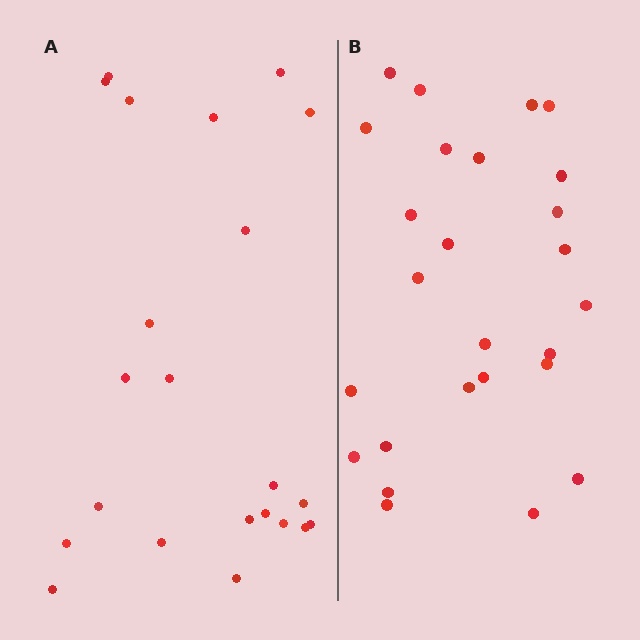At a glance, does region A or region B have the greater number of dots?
Region B (the right region) has more dots.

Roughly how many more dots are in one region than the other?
Region B has about 4 more dots than region A.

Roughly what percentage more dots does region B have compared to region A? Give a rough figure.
About 20% more.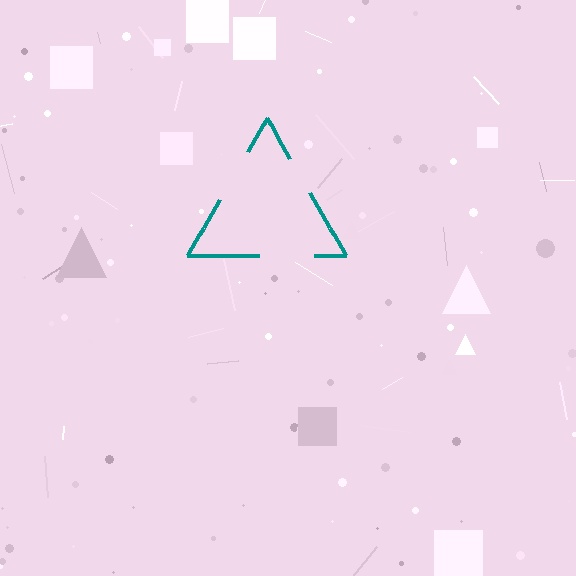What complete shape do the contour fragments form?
The contour fragments form a triangle.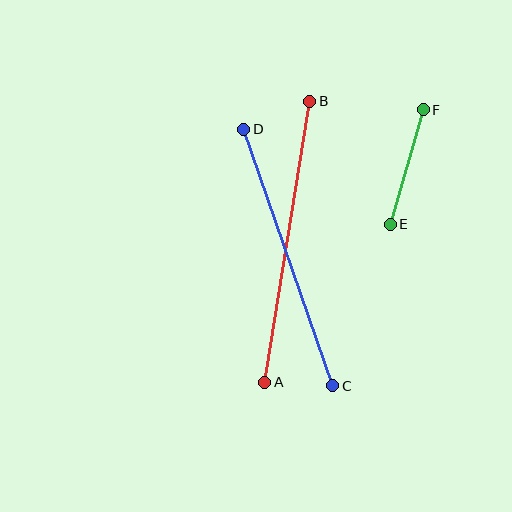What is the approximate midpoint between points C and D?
The midpoint is at approximately (288, 257) pixels.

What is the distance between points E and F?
The distance is approximately 120 pixels.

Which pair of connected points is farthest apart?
Points A and B are farthest apart.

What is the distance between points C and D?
The distance is approximately 271 pixels.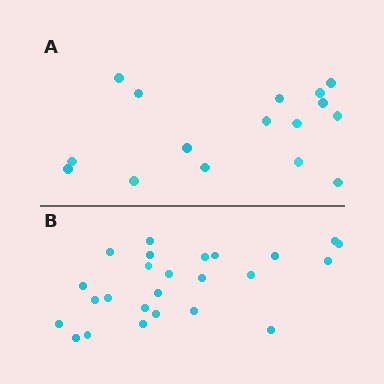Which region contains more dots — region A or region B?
Region B (the bottom region) has more dots.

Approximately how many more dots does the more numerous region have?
Region B has roughly 8 or so more dots than region A.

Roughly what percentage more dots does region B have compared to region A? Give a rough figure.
About 55% more.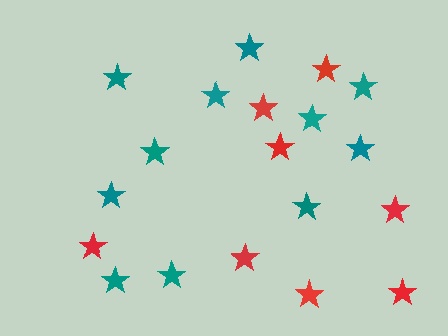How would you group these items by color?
There are 2 groups: one group of teal stars (11) and one group of red stars (8).